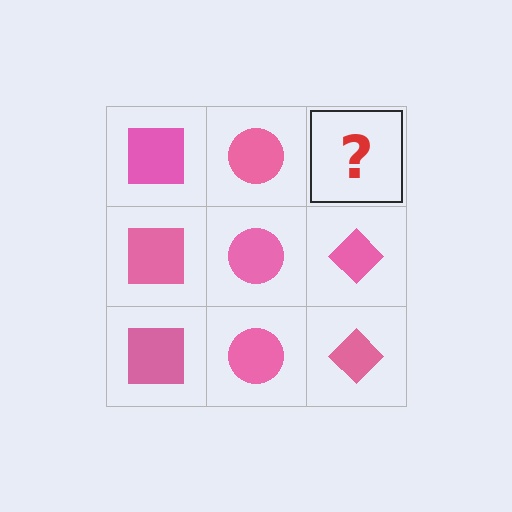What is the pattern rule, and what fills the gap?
The rule is that each column has a consistent shape. The gap should be filled with a pink diamond.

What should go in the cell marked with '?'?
The missing cell should contain a pink diamond.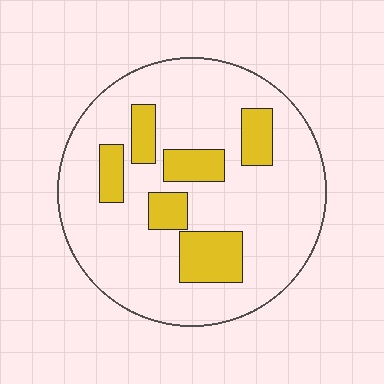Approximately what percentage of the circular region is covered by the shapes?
Approximately 20%.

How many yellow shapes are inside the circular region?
6.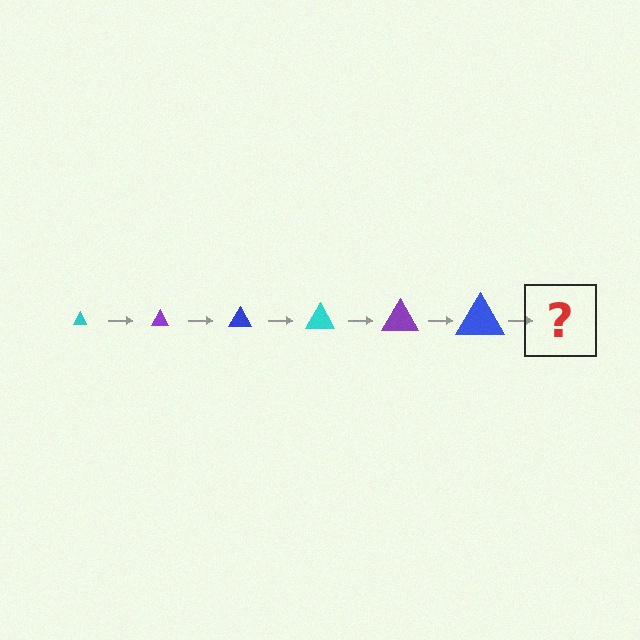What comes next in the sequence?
The next element should be a cyan triangle, larger than the previous one.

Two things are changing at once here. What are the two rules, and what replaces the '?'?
The two rules are that the triangle grows larger each step and the color cycles through cyan, purple, and blue. The '?' should be a cyan triangle, larger than the previous one.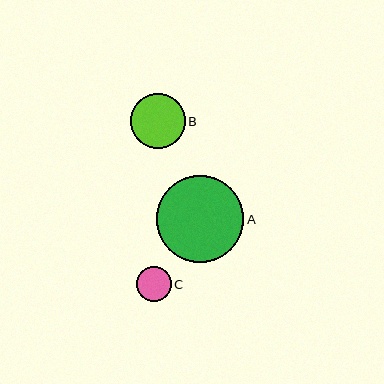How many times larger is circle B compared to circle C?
Circle B is approximately 1.6 times the size of circle C.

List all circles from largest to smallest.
From largest to smallest: A, B, C.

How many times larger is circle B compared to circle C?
Circle B is approximately 1.6 times the size of circle C.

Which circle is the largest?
Circle A is the largest with a size of approximately 87 pixels.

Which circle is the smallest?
Circle C is the smallest with a size of approximately 35 pixels.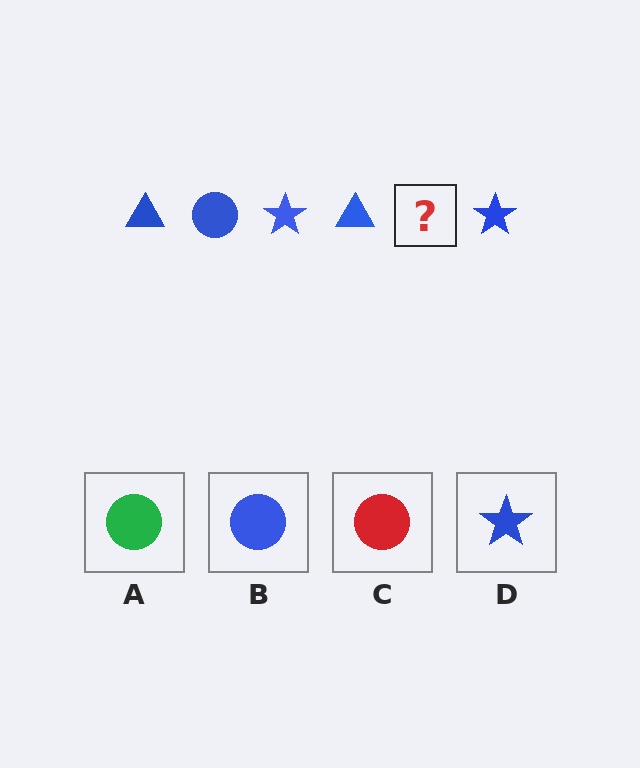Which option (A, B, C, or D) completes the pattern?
B.